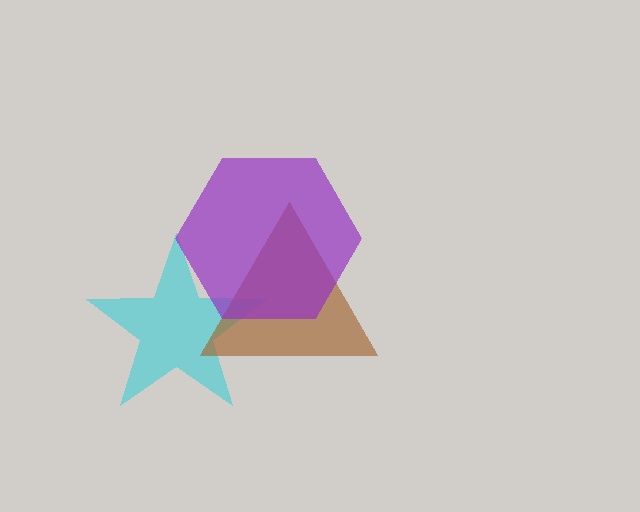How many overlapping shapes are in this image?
There are 3 overlapping shapes in the image.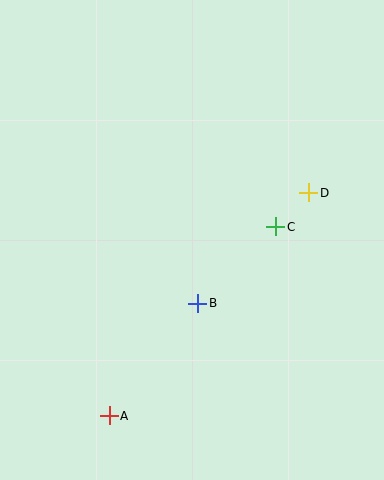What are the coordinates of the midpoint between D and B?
The midpoint between D and B is at (253, 248).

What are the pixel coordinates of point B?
Point B is at (198, 303).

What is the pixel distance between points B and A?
The distance between B and A is 143 pixels.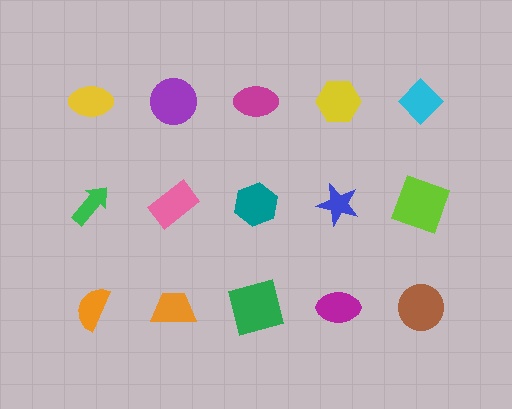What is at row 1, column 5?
A cyan diamond.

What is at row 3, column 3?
A green square.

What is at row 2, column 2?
A pink rectangle.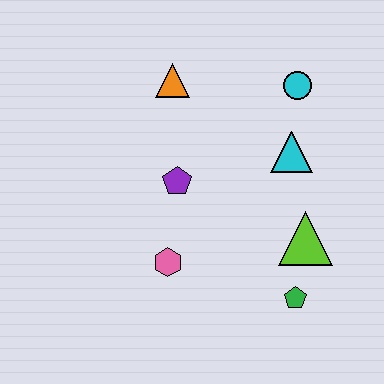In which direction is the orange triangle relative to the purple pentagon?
The orange triangle is above the purple pentagon.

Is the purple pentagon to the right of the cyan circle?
No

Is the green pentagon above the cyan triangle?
No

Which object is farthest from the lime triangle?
The orange triangle is farthest from the lime triangle.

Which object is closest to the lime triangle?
The green pentagon is closest to the lime triangle.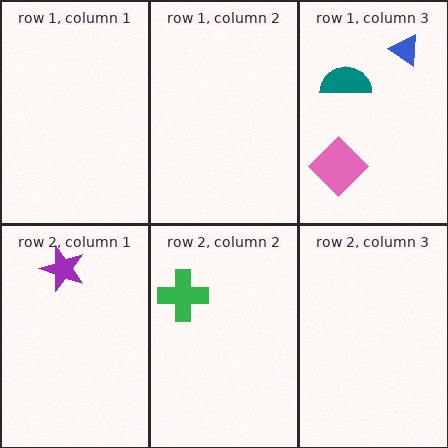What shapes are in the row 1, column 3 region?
The blue triangle, the pink diamond, the teal semicircle.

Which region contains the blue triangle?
The row 1, column 3 region.